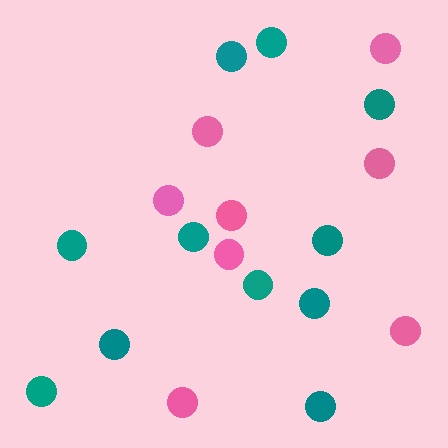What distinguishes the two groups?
There are 2 groups: one group of teal circles (11) and one group of pink circles (8).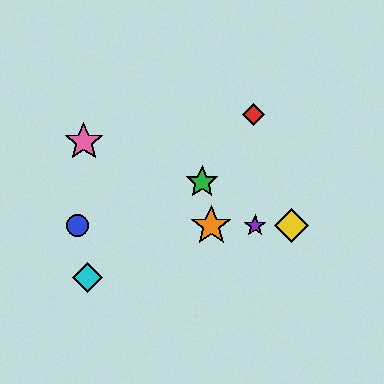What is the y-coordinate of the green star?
The green star is at y≈182.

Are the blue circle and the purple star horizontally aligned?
Yes, both are at y≈226.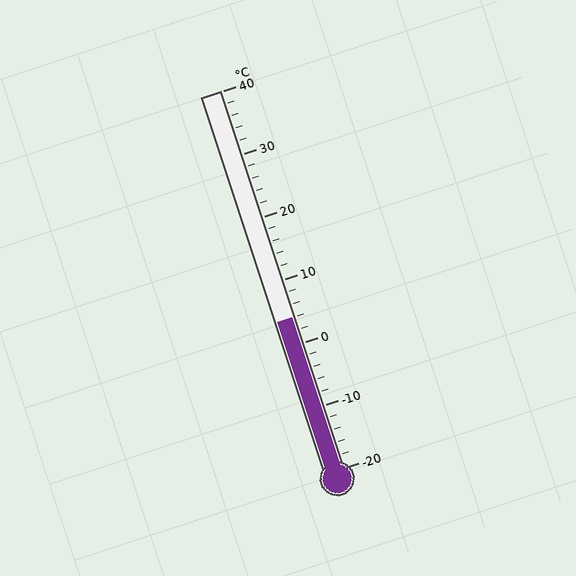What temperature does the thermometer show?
The thermometer shows approximately 4°C.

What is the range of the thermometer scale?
The thermometer scale ranges from -20°C to 40°C.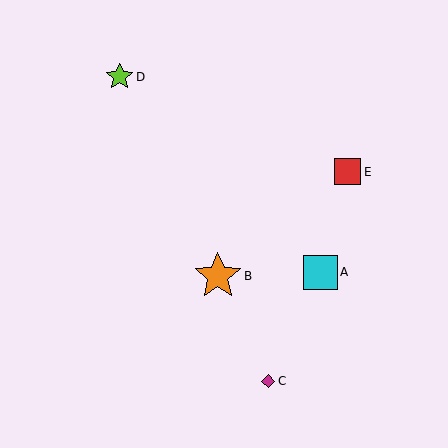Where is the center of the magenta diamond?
The center of the magenta diamond is at (268, 381).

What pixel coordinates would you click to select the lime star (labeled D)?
Click at (120, 77) to select the lime star D.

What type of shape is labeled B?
Shape B is an orange star.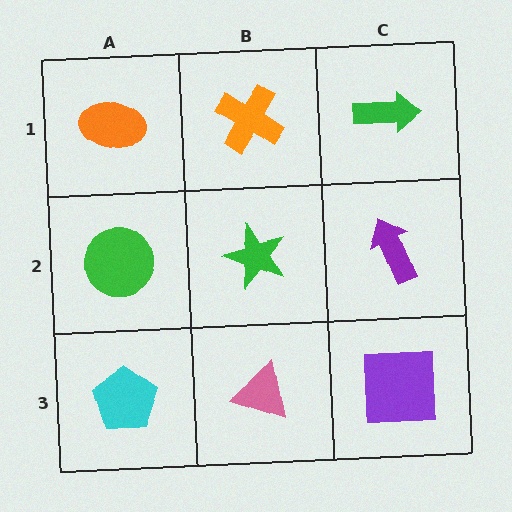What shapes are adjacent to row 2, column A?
An orange ellipse (row 1, column A), a cyan pentagon (row 3, column A), a green star (row 2, column B).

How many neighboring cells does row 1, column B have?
3.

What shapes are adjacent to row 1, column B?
A green star (row 2, column B), an orange ellipse (row 1, column A), a green arrow (row 1, column C).